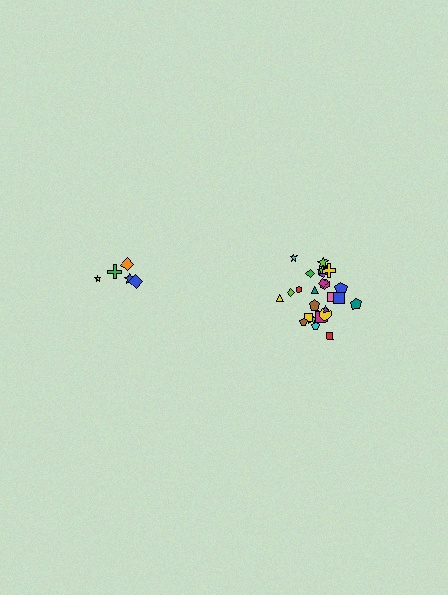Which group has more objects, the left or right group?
The right group.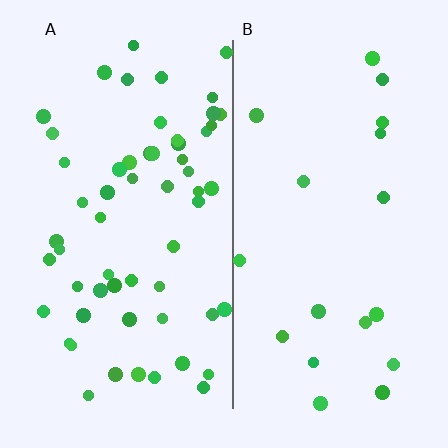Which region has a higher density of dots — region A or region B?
A (the left).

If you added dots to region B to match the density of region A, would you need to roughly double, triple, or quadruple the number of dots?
Approximately triple.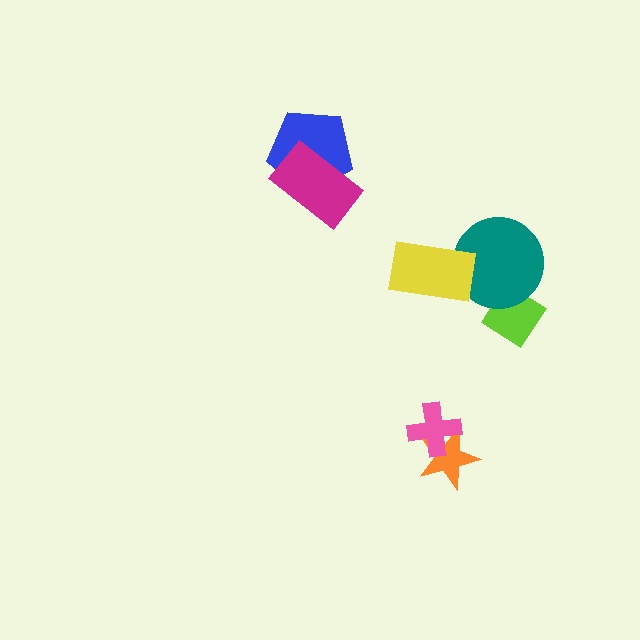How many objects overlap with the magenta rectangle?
1 object overlaps with the magenta rectangle.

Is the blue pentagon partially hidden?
Yes, it is partially covered by another shape.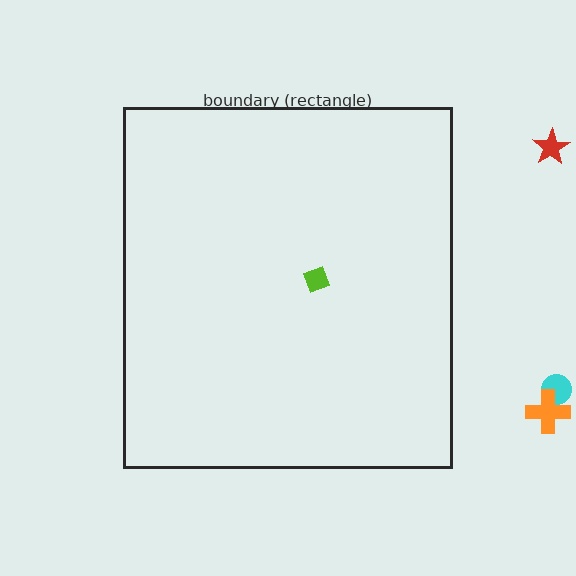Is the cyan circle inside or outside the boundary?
Outside.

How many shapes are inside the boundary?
1 inside, 3 outside.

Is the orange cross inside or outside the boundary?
Outside.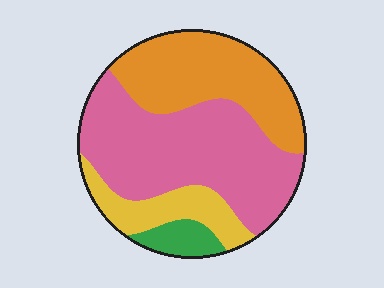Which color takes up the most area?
Pink, at roughly 50%.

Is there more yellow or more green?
Yellow.